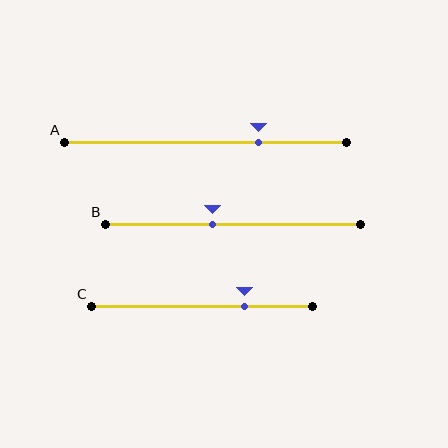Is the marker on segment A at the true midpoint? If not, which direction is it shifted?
No, the marker on segment A is shifted to the right by about 19% of the segment length.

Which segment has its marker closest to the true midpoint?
Segment B has its marker closest to the true midpoint.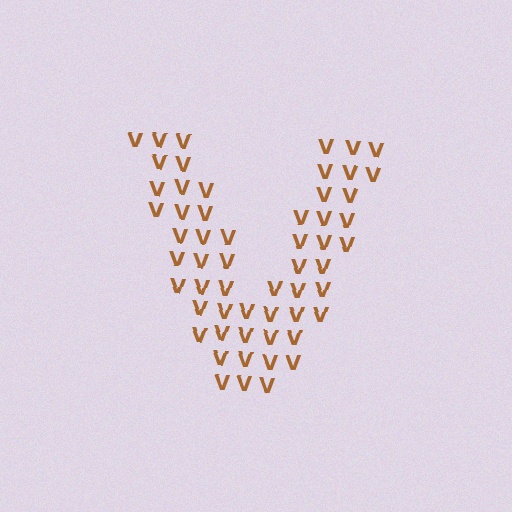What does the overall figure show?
The overall figure shows the letter V.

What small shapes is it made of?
It is made of small letter V's.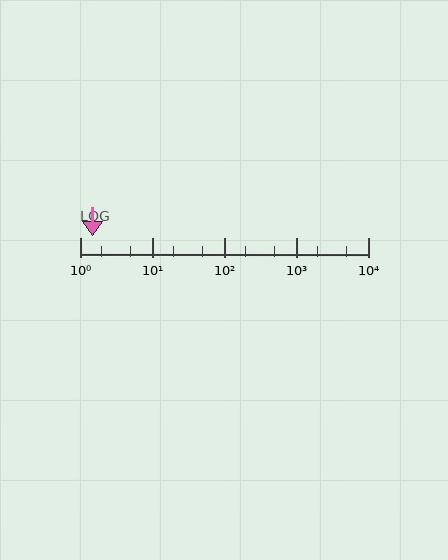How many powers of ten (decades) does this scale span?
The scale spans 4 decades, from 1 to 10000.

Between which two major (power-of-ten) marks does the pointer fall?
The pointer is between 1 and 10.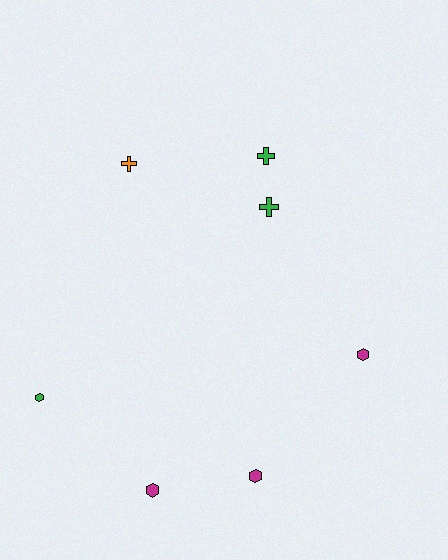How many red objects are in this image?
There are no red objects.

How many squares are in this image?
There are no squares.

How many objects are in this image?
There are 7 objects.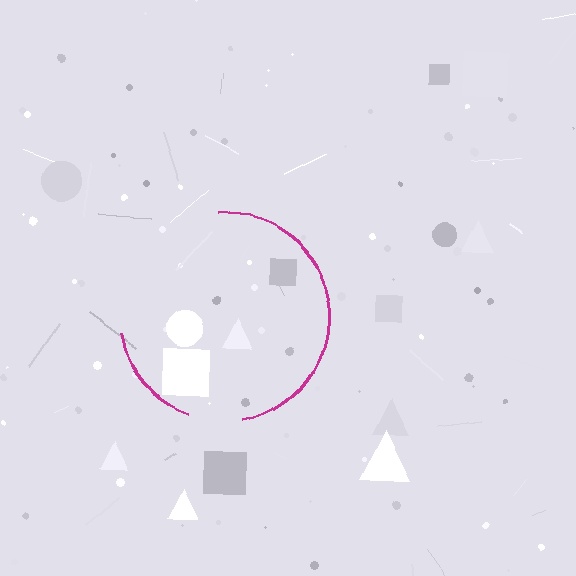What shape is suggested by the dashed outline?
The dashed outline suggests a circle.